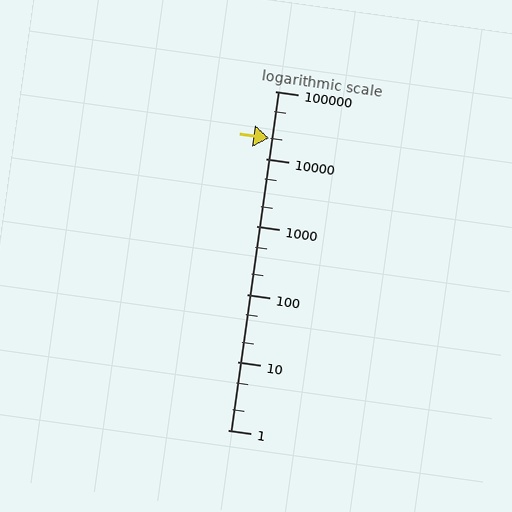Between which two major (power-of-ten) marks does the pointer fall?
The pointer is between 10000 and 100000.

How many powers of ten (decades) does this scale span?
The scale spans 5 decades, from 1 to 100000.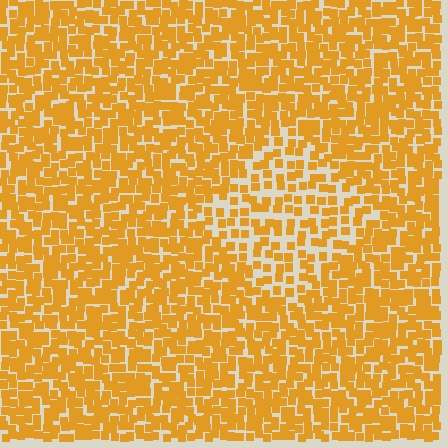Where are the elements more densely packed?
The elements are more densely packed outside the diamond boundary.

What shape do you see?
I see a diamond.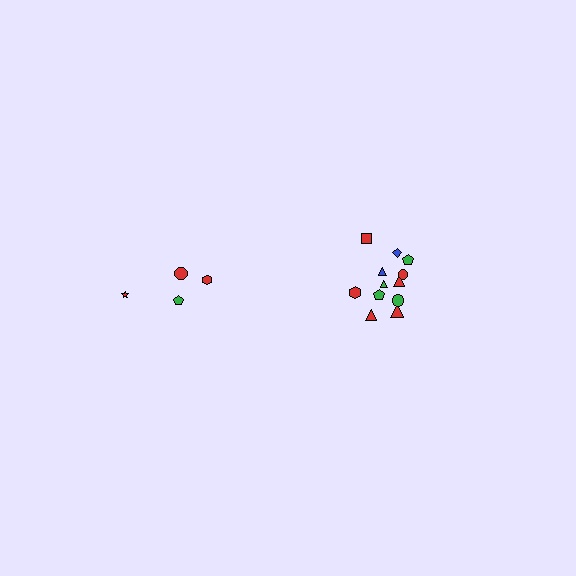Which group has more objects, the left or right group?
The right group.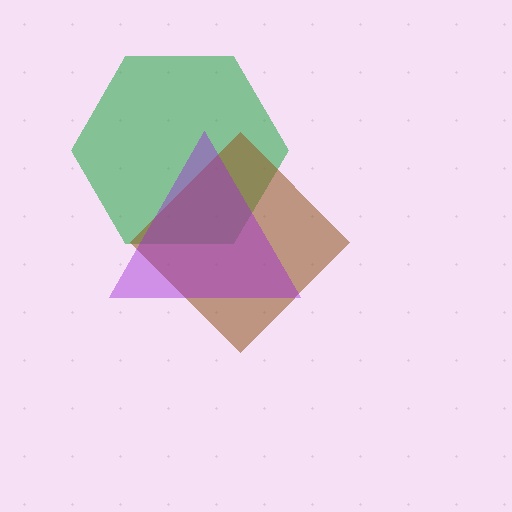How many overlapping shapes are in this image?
There are 3 overlapping shapes in the image.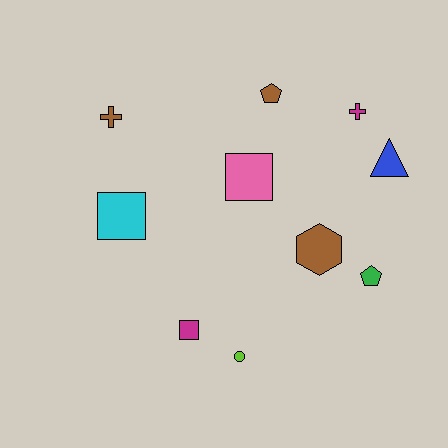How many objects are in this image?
There are 10 objects.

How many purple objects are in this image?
There are no purple objects.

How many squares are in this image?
There are 3 squares.